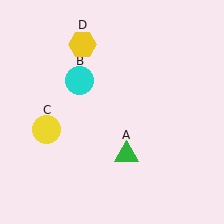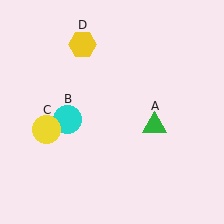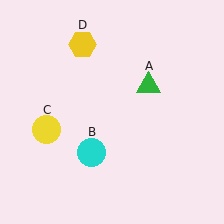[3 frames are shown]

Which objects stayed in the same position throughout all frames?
Yellow circle (object C) and yellow hexagon (object D) remained stationary.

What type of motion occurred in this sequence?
The green triangle (object A), cyan circle (object B) rotated counterclockwise around the center of the scene.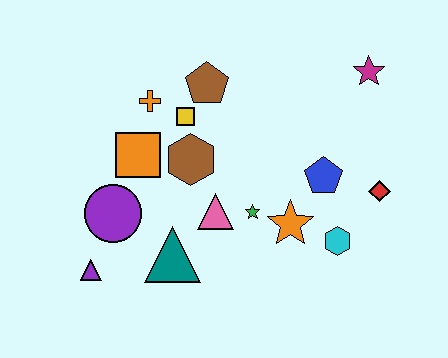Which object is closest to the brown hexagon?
The yellow square is closest to the brown hexagon.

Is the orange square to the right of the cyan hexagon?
No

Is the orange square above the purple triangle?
Yes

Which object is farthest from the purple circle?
The magenta star is farthest from the purple circle.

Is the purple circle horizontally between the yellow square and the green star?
No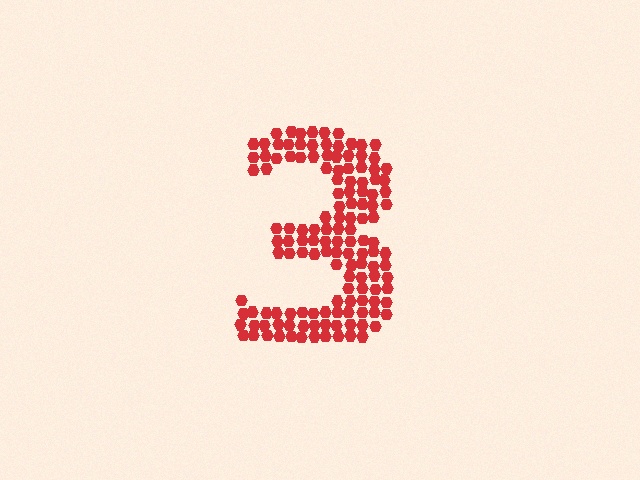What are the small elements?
The small elements are hexagons.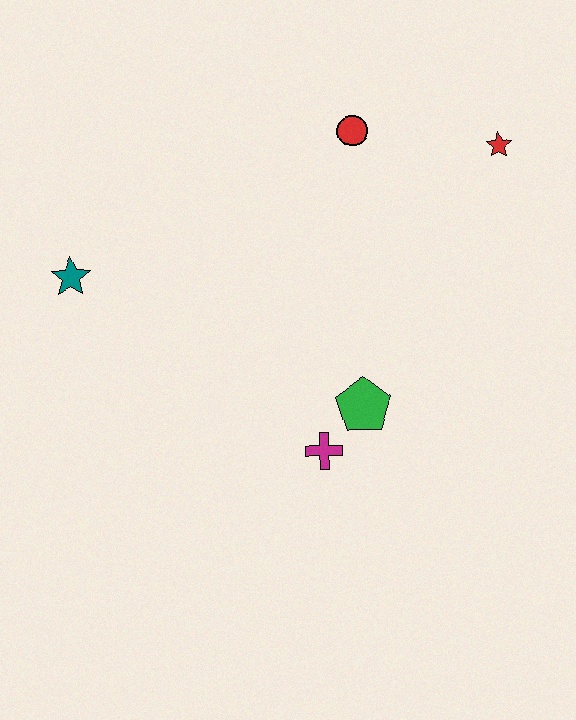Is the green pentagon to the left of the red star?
Yes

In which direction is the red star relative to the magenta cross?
The red star is above the magenta cross.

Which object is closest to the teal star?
The magenta cross is closest to the teal star.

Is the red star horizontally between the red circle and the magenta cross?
No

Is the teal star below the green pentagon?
No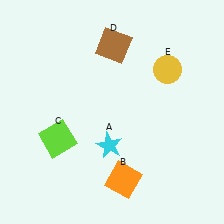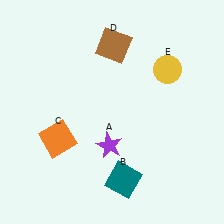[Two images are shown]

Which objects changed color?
A changed from cyan to purple. B changed from orange to teal. C changed from lime to orange.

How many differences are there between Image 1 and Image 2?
There are 3 differences between the two images.